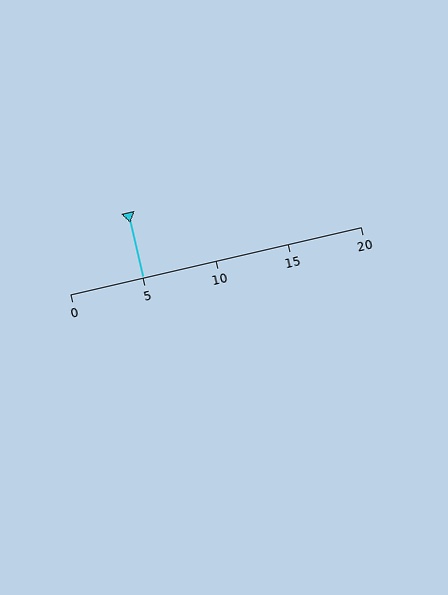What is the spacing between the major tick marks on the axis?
The major ticks are spaced 5 apart.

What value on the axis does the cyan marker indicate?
The marker indicates approximately 5.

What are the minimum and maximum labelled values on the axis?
The axis runs from 0 to 20.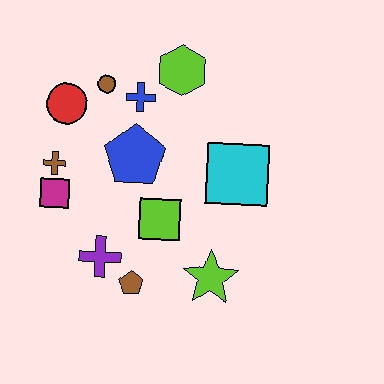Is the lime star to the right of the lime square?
Yes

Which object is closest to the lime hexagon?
The blue cross is closest to the lime hexagon.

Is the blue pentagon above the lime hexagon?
No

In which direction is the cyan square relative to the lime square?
The cyan square is to the right of the lime square.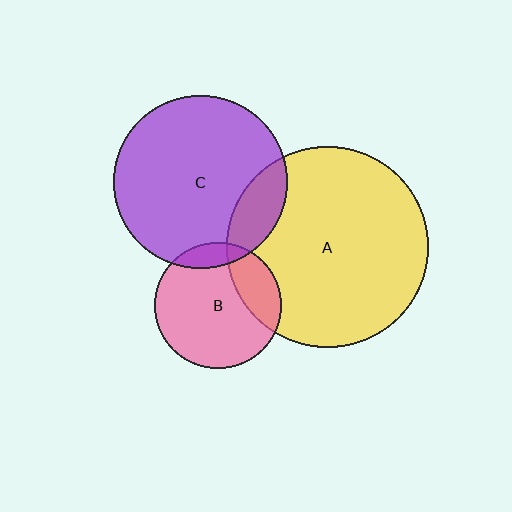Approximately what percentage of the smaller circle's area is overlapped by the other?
Approximately 15%.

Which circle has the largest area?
Circle A (yellow).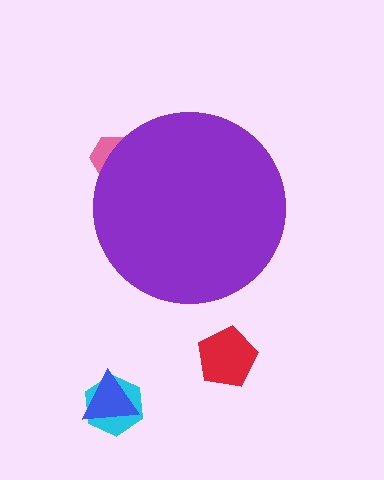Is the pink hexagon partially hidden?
Yes, the pink hexagon is partially hidden behind the purple circle.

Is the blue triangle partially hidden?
No, the blue triangle is fully visible.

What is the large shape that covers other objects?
A purple circle.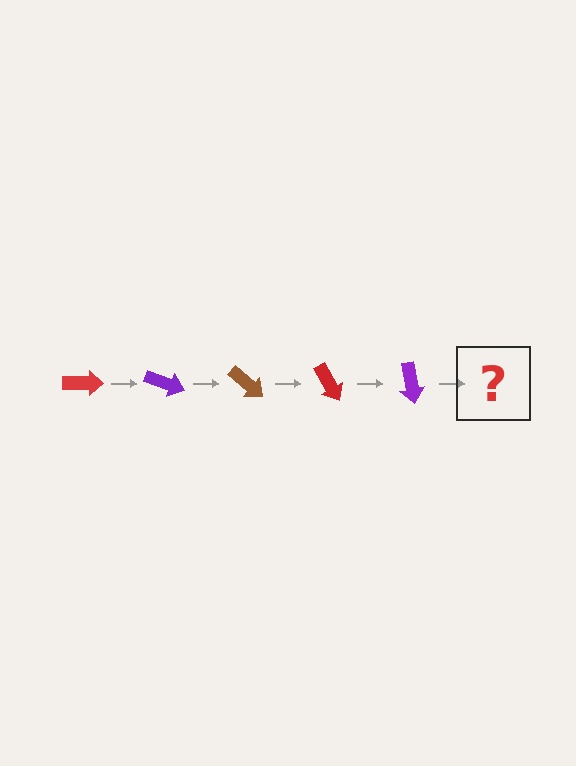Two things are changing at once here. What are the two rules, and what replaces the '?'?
The two rules are that it rotates 20 degrees each step and the color cycles through red, purple, and brown. The '?' should be a brown arrow, rotated 100 degrees from the start.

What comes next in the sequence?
The next element should be a brown arrow, rotated 100 degrees from the start.